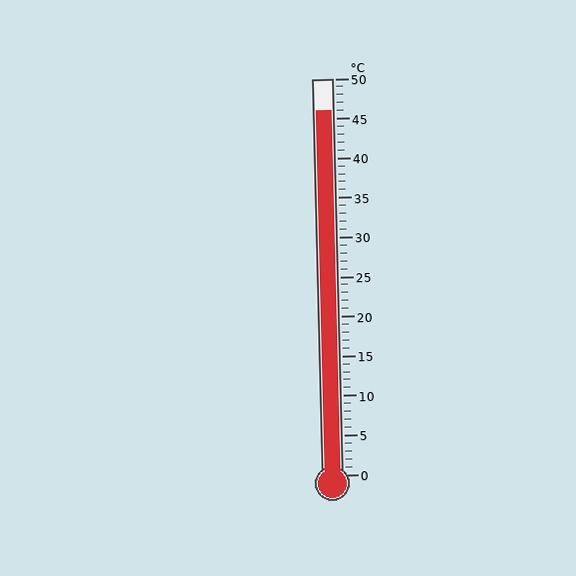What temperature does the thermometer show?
The thermometer shows approximately 46°C.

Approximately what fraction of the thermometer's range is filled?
The thermometer is filled to approximately 90% of its range.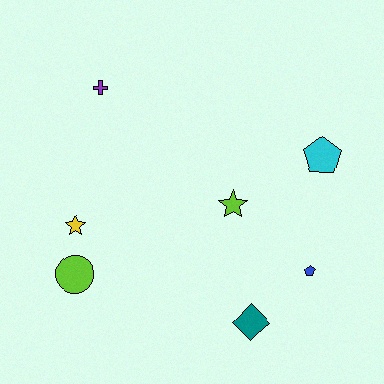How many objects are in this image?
There are 7 objects.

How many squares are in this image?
There are no squares.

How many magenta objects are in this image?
There are no magenta objects.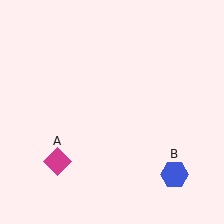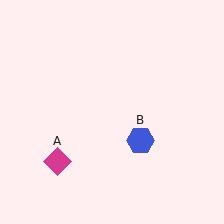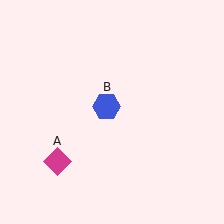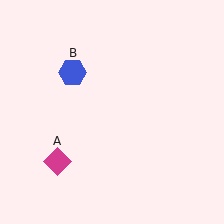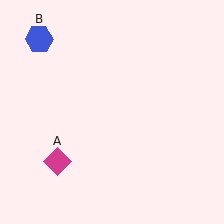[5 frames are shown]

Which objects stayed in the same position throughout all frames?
Magenta diamond (object A) remained stationary.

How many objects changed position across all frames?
1 object changed position: blue hexagon (object B).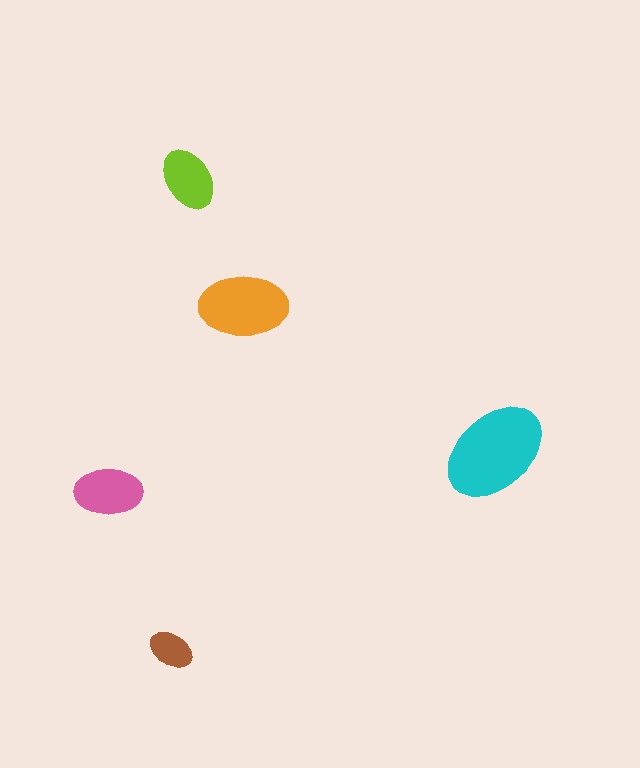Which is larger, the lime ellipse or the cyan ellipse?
The cyan one.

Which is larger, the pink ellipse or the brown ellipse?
The pink one.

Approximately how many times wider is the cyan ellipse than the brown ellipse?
About 2.5 times wider.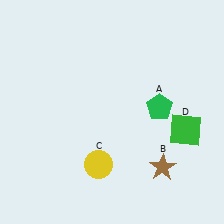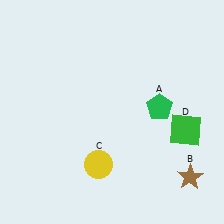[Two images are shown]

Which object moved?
The brown star (B) moved right.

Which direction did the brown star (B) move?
The brown star (B) moved right.